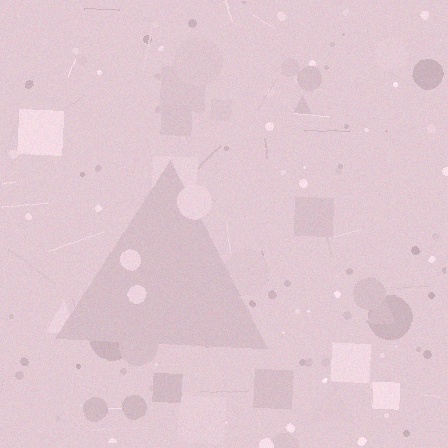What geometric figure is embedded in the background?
A triangle is embedded in the background.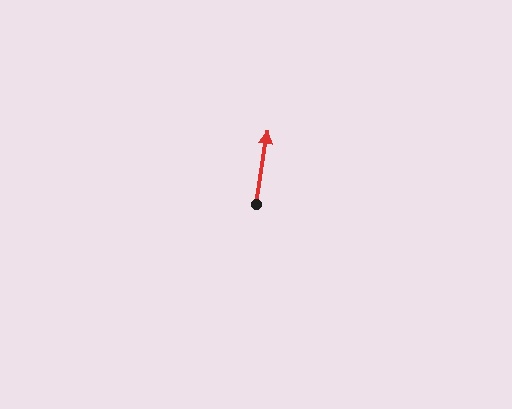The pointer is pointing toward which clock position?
Roughly 12 o'clock.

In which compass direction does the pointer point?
North.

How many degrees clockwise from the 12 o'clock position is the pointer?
Approximately 9 degrees.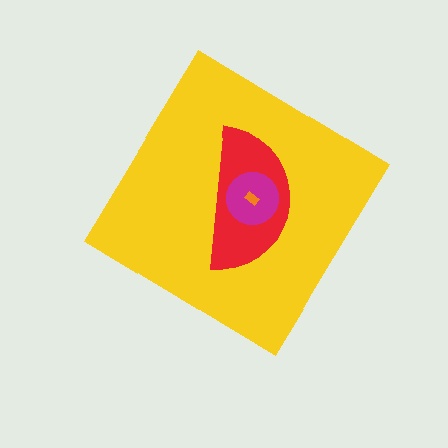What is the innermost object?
The orange rectangle.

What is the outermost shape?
The yellow diamond.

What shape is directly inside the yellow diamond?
The red semicircle.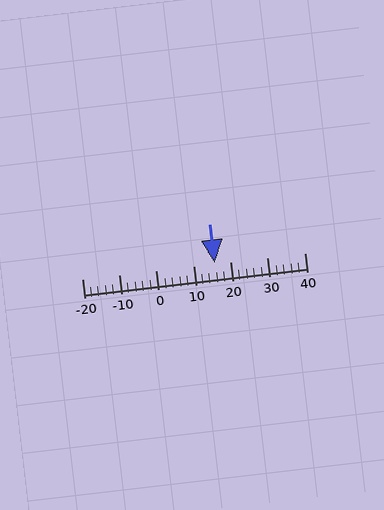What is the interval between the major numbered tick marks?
The major tick marks are spaced 10 units apart.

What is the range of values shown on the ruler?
The ruler shows values from -20 to 40.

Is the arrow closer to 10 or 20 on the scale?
The arrow is closer to 20.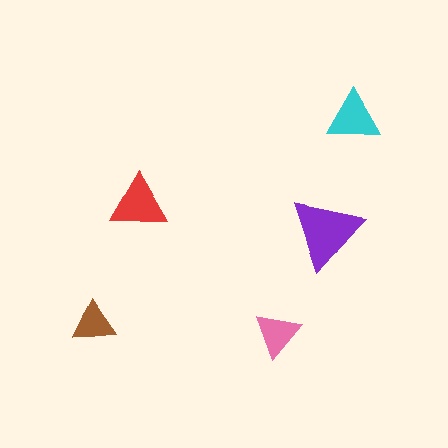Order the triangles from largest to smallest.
the purple one, the red one, the cyan one, the pink one, the brown one.